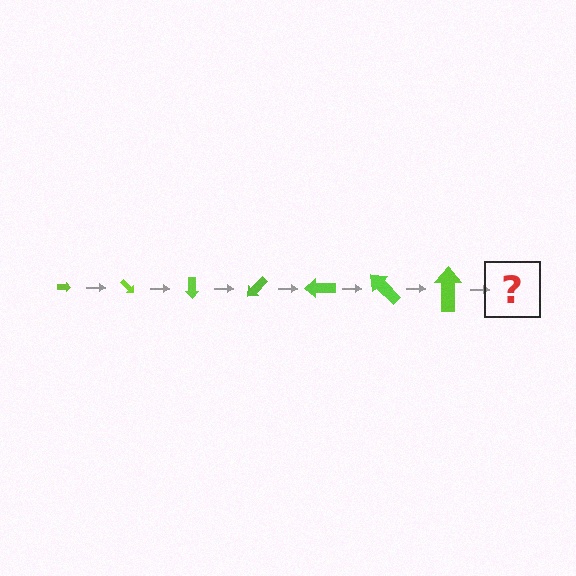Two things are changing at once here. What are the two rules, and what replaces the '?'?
The two rules are that the arrow grows larger each step and it rotates 45 degrees each step. The '?' should be an arrow, larger than the previous one and rotated 315 degrees from the start.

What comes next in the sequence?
The next element should be an arrow, larger than the previous one and rotated 315 degrees from the start.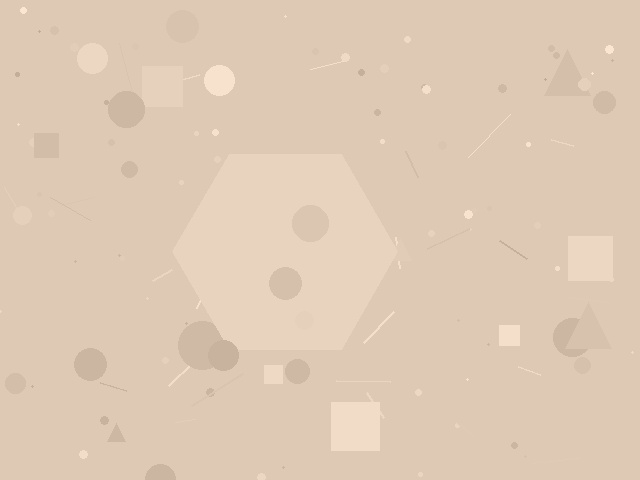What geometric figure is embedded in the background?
A hexagon is embedded in the background.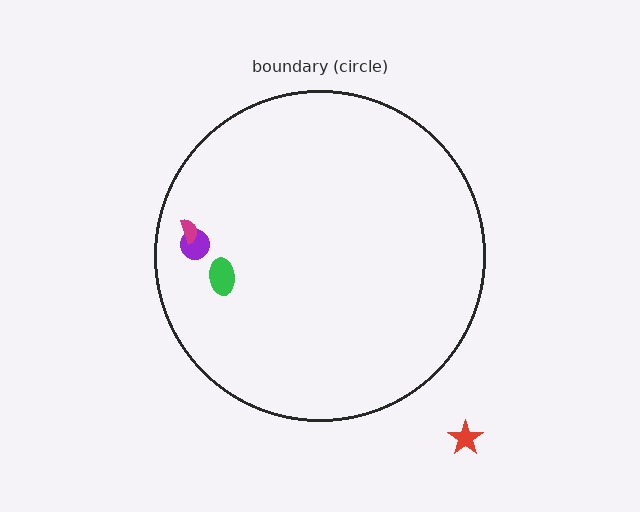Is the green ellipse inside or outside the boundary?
Inside.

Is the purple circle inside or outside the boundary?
Inside.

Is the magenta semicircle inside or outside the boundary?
Inside.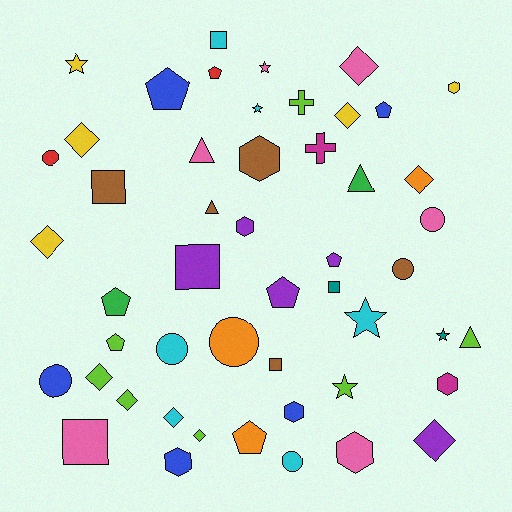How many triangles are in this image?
There are 4 triangles.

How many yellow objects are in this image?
There are 5 yellow objects.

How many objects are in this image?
There are 50 objects.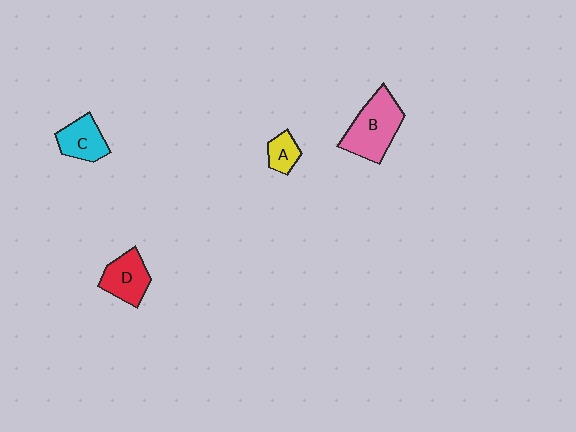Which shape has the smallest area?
Shape A (yellow).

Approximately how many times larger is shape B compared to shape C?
Approximately 1.7 times.